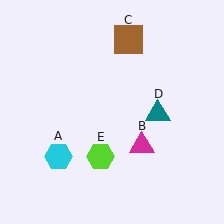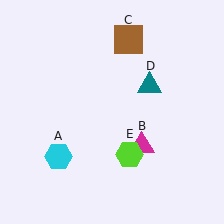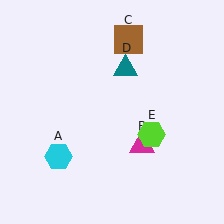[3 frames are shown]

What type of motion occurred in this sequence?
The teal triangle (object D), lime hexagon (object E) rotated counterclockwise around the center of the scene.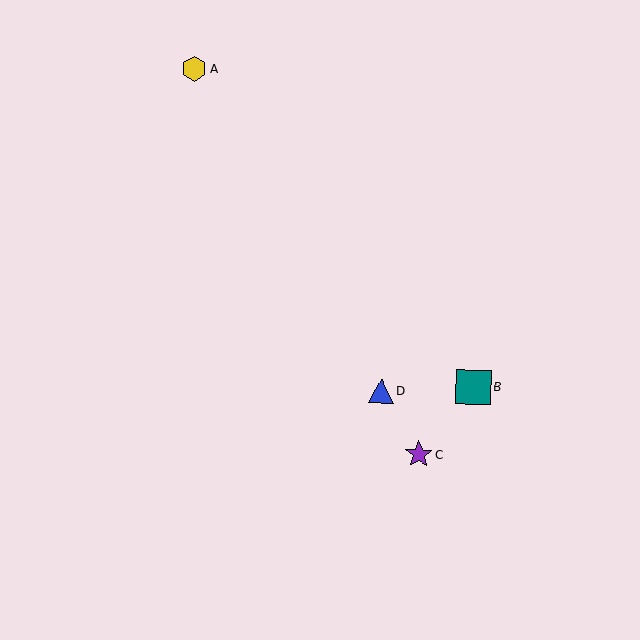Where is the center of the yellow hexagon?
The center of the yellow hexagon is at (194, 69).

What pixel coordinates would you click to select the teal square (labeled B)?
Click at (473, 387) to select the teal square B.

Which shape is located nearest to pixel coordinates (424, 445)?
The purple star (labeled C) at (419, 454) is nearest to that location.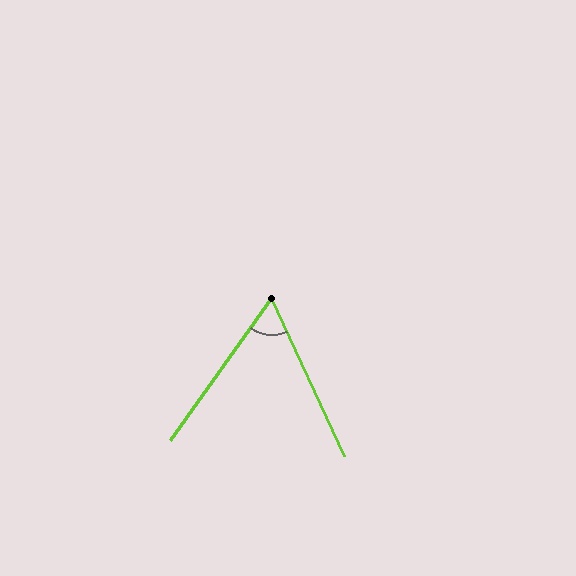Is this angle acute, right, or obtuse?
It is acute.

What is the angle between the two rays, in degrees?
Approximately 60 degrees.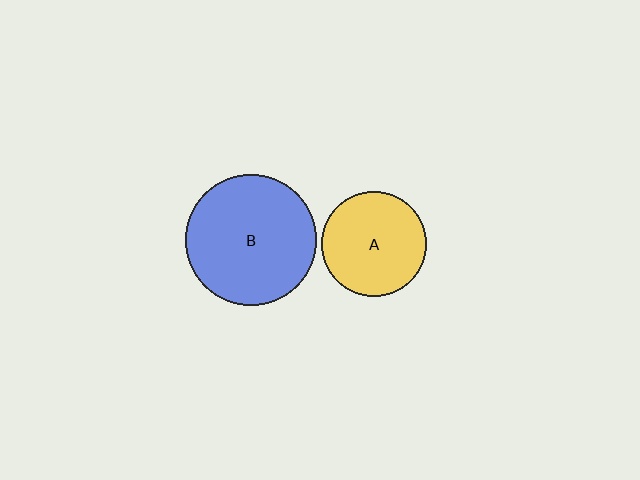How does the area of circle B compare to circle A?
Approximately 1.6 times.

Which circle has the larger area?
Circle B (blue).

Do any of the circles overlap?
No, none of the circles overlap.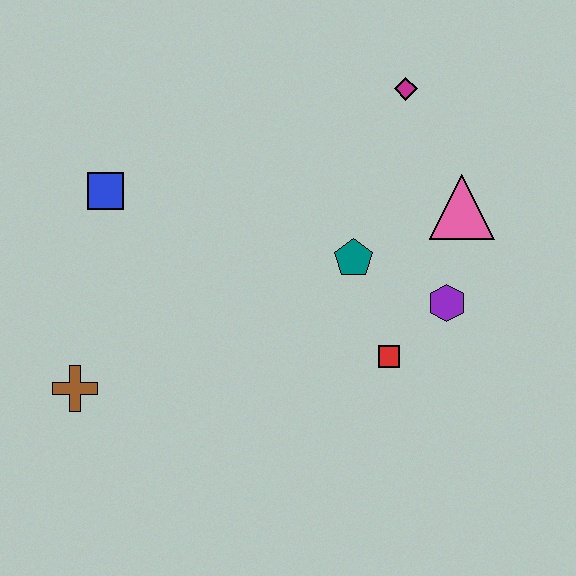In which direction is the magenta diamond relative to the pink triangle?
The magenta diamond is above the pink triangle.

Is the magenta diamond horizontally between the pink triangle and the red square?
Yes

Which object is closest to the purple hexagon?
The red square is closest to the purple hexagon.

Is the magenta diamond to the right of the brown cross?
Yes